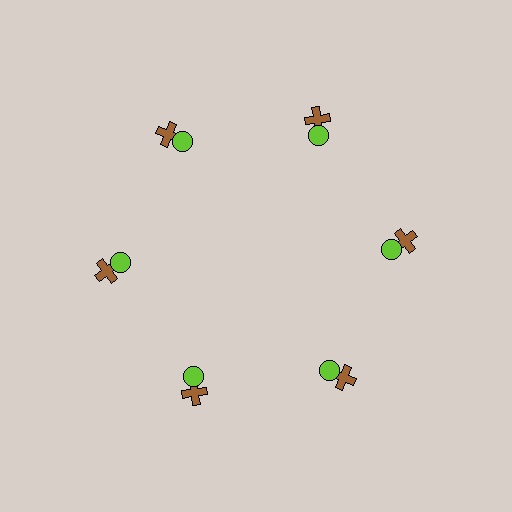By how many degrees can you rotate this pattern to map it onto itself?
The pattern maps onto itself every 60 degrees of rotation.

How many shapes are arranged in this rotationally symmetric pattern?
There are 12 shapes, arranged in 6 groups of 2.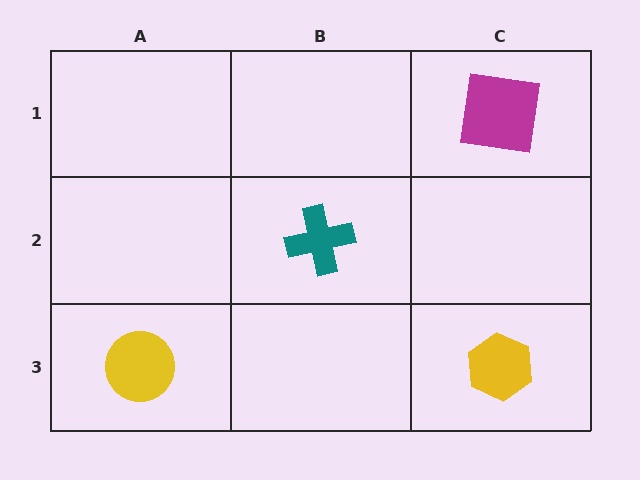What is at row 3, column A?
A yellow circle.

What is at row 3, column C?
A yellow hexagon.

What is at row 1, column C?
A magenta square.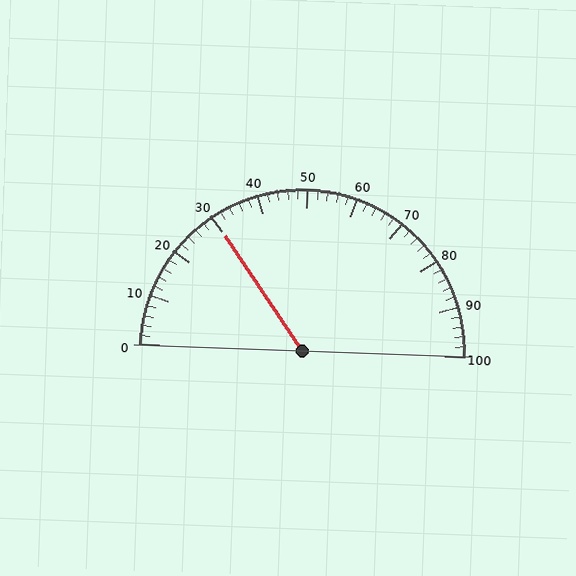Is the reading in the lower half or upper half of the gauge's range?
The reading is in the lower half of the range (0 to 100).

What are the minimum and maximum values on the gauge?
The gauge ranges from 0 to 100.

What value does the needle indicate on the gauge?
The needle indicates approximately 30.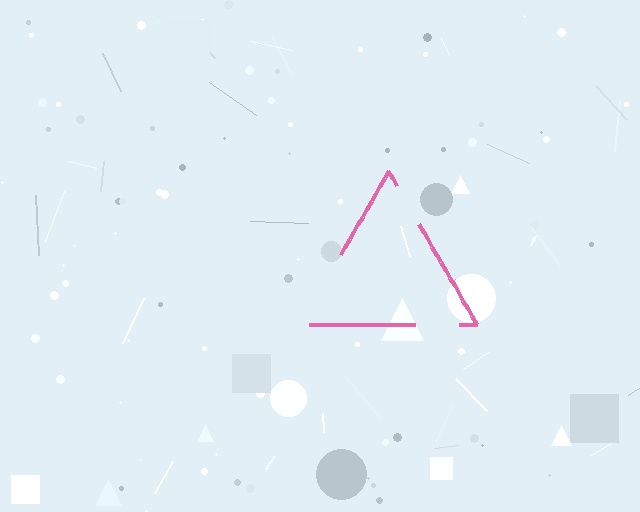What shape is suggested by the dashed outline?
The dashed outline suggests a triangle.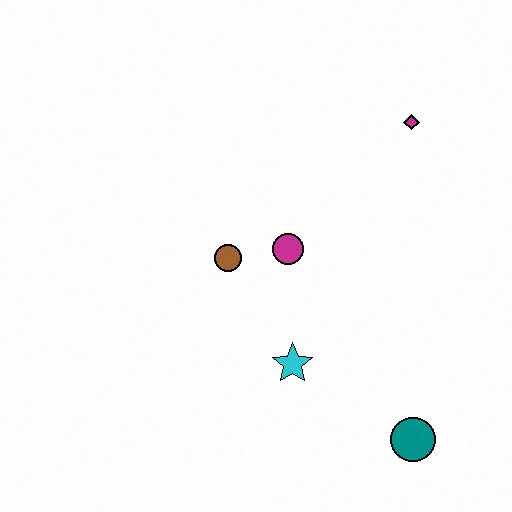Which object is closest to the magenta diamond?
The magenta circle is closest to the magenta diamond.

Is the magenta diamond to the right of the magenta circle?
Yes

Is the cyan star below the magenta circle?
Yes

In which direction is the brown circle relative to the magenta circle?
The brown circle is to the left of the magenta circle.